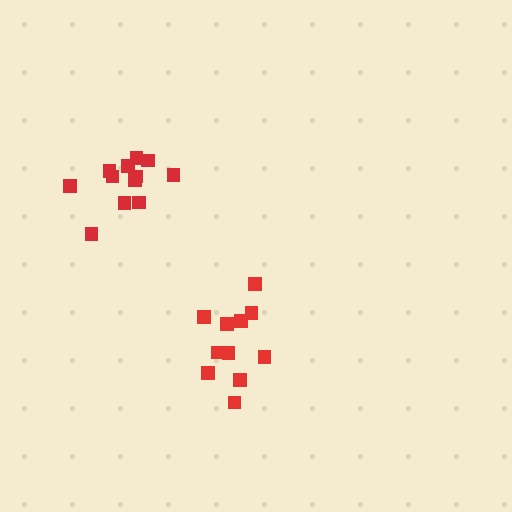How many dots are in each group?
Group 1: 12 dots, Group 2: 11 dots (23 total).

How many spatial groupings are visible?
There are 2 spatial groupings.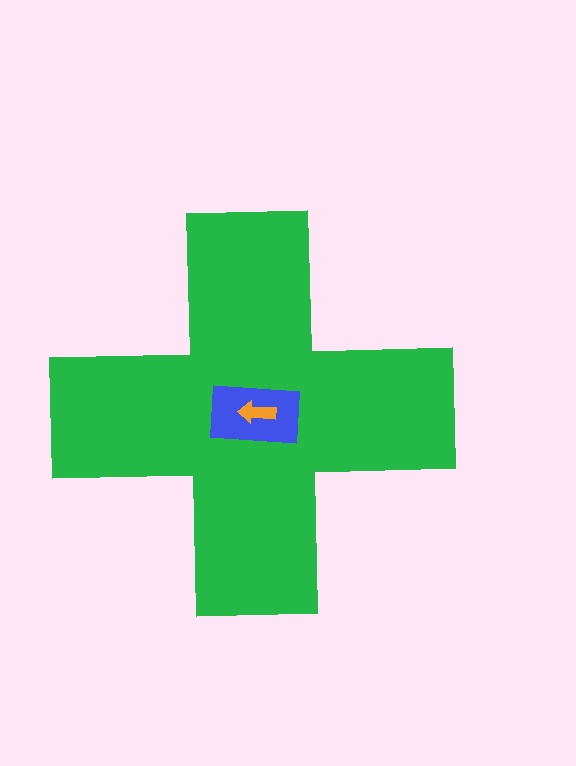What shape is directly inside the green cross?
The blue rectangle.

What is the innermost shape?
The orange arrow.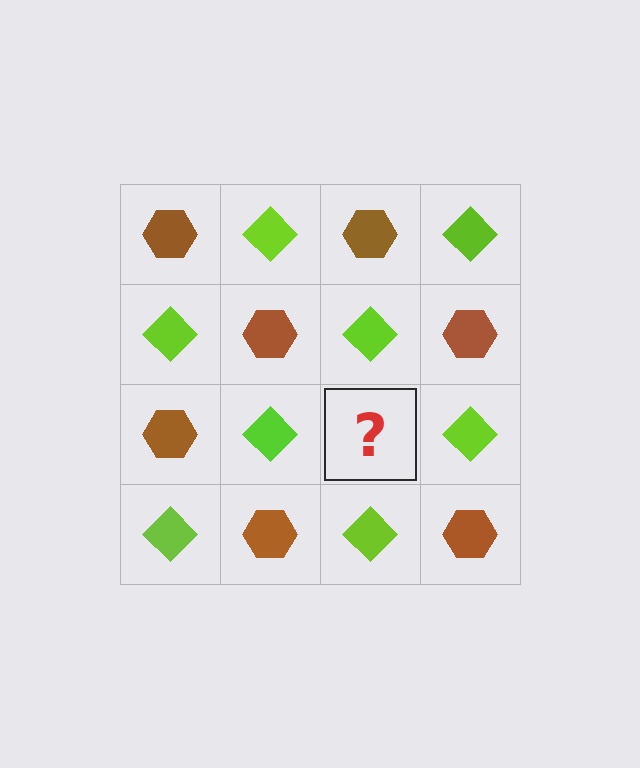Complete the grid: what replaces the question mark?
The question mark should be replaced with a brown hexagon.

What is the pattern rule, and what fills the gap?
The rule is that it alternates brown hexagon and lime diamond in a checkerboard pattern. The gap should be filled with a brown hexagon.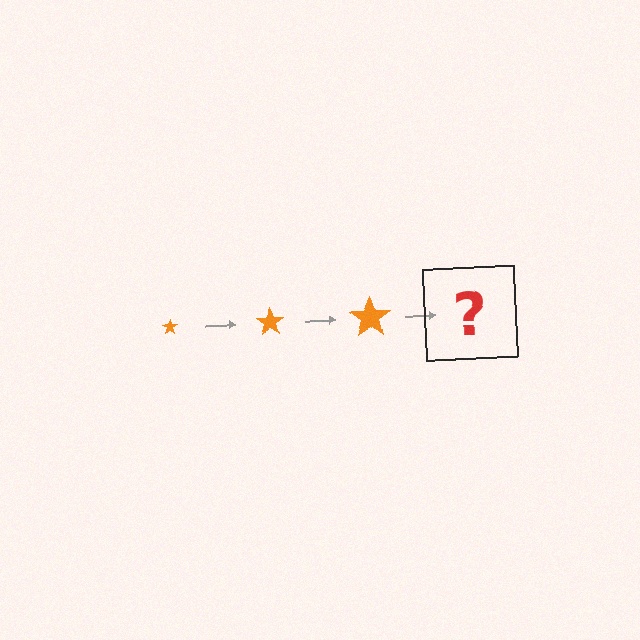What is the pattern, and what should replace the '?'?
The pattern is that the star gets progressively larger each step. The '?' should be an orange star, larger than the previous one.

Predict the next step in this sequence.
The next step is an orange star, larger than the previous one.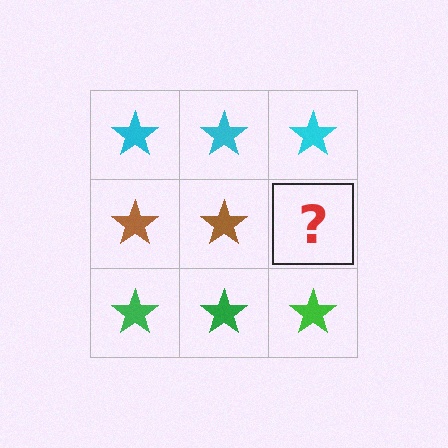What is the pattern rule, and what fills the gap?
The rule is that each row has a consistent color. The gap should be filled with a brown star.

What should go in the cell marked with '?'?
The missing cell should contain a brown star.